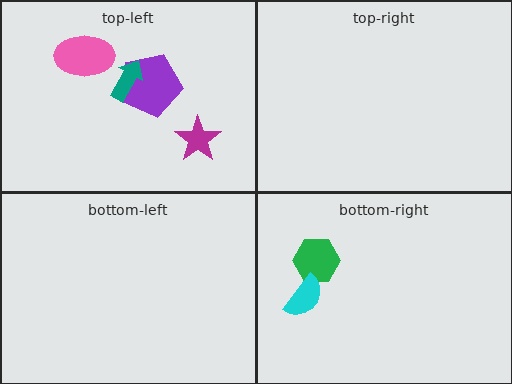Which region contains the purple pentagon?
The top-left region.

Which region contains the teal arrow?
The top-left region.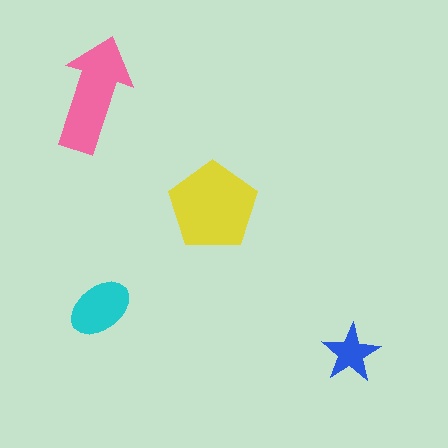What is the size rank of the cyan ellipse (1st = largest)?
3rd.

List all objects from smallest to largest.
The blue star, the cyan ellipse, the pink arrow, the yellow pentagon.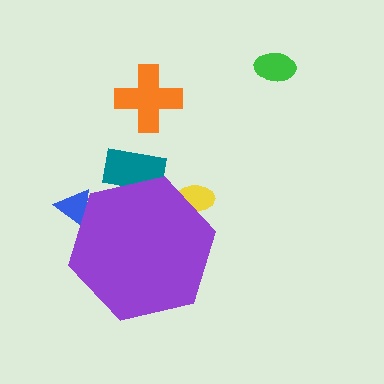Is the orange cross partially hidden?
No, the orange cross is fully visible.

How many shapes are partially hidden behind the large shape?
3 shapes are partially hidden.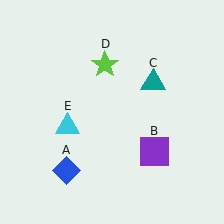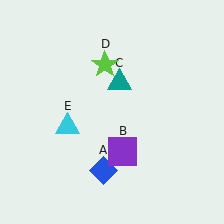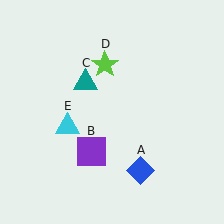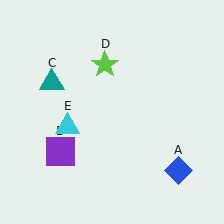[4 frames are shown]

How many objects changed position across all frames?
3 objects changed position: blue diamond (object A), purple square (object B), teal triangle (object C).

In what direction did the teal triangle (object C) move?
The teal triangle (object C) moved left.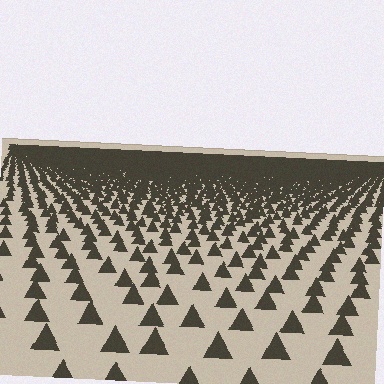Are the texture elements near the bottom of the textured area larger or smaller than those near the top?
Larger. Near the bottom, elements are closer to the viewer and appear at a bigger on-screen size.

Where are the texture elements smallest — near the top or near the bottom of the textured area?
Near the top.